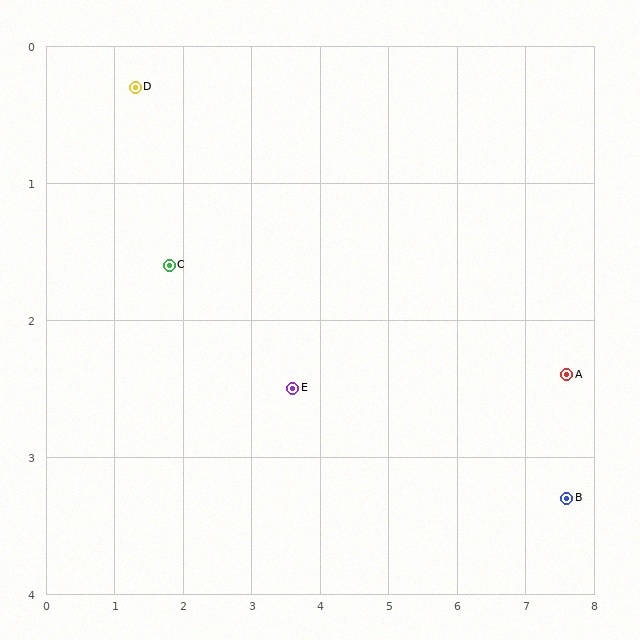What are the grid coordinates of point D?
Point D is at approximately (1.3, 0.3).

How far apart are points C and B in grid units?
Points C and B are about 6.0 grid units apart.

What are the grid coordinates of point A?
Point A is at approximately (7.6, 2.4).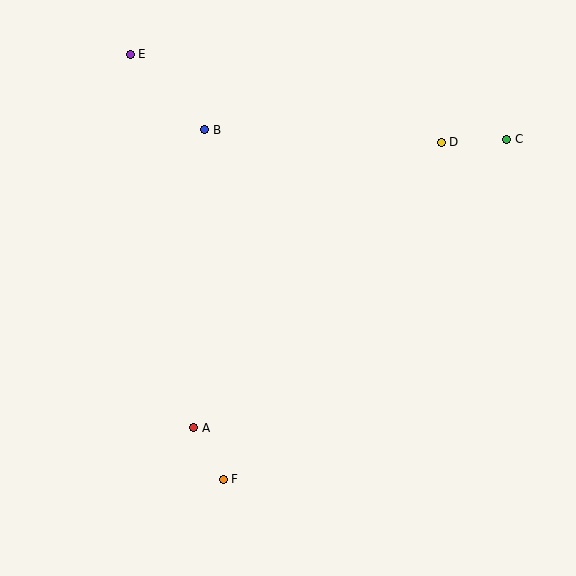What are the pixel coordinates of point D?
Point D is at (441, 142).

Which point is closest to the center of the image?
Point A at (194, 428) is closest to the center.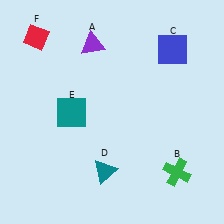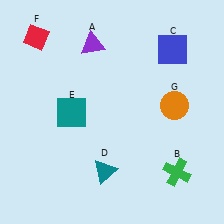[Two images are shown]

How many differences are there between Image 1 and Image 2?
There is 1 difference between the two images.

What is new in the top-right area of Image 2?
An orange circle (G) was added in the top-right area of Image 2.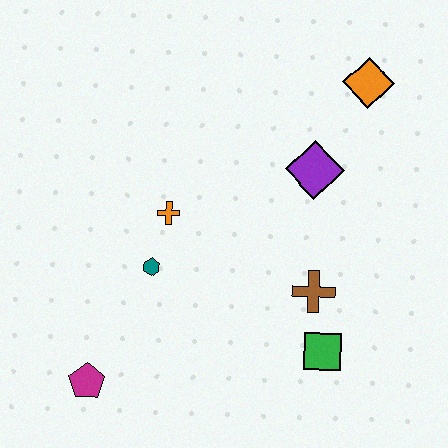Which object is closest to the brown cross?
The green square is closest to the brown cross.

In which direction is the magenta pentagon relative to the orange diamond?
The magenta pentagon is below the orange diamond.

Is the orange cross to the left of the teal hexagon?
No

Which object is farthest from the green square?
The orange diamond is farthest from the green square.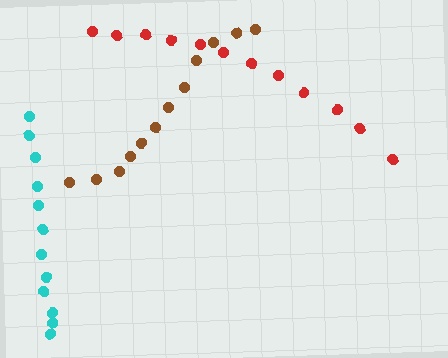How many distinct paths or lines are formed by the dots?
There are 3 distinct paths.